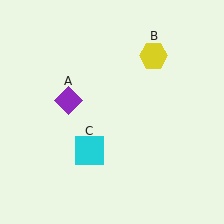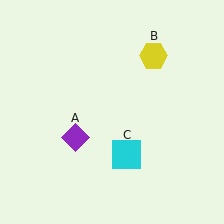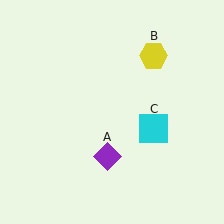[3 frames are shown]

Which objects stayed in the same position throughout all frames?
Yellow hexagon (object B) remained stationary.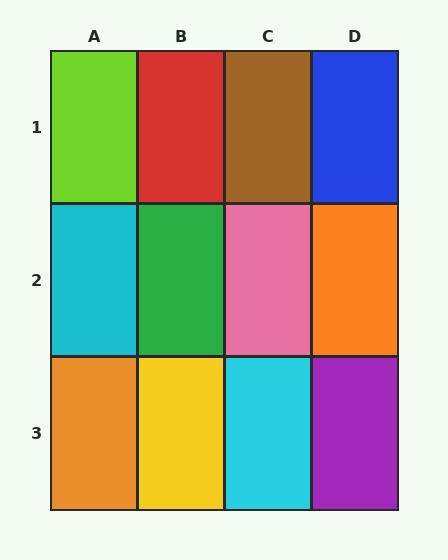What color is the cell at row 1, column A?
Lime.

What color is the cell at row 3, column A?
Orange.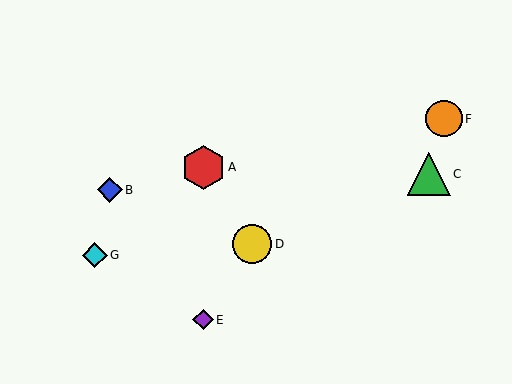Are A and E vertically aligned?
Yes, both are at x≈203.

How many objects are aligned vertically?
2 objects (A, E) are aligned vertically.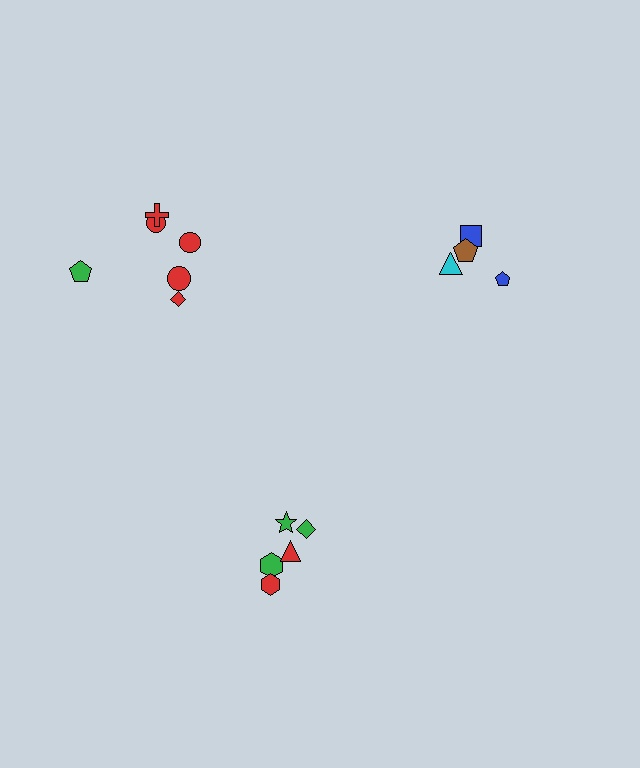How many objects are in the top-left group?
There are 6 objects.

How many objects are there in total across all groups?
There are 15 objects.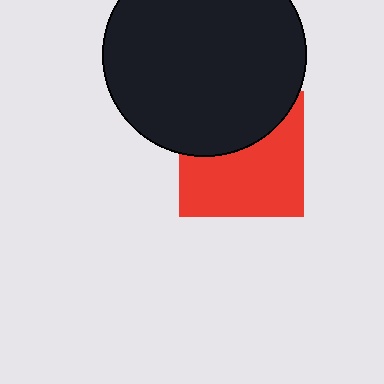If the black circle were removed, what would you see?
You would see the complete red square.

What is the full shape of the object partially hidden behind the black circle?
The partially hidden object is a red square.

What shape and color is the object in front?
The object in front is a black circle.